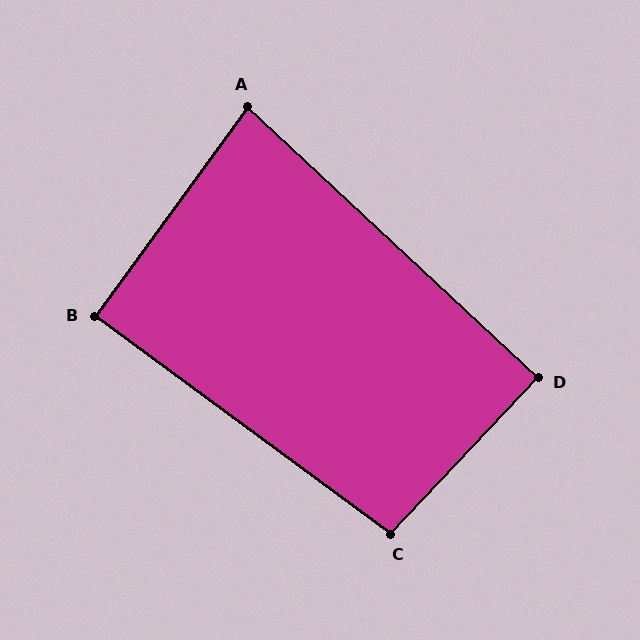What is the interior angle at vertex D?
Approximately 90 degrees (approximately right).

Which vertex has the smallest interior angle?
A, at approximately 83 degrees.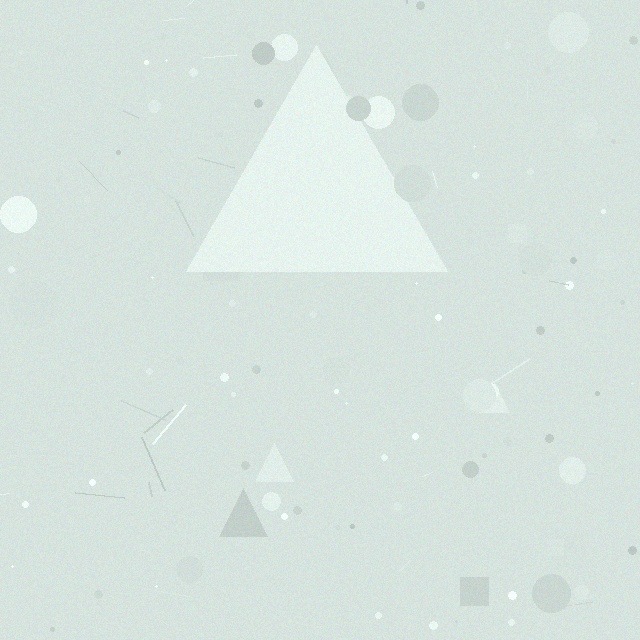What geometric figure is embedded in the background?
A triangle is embedded in the background.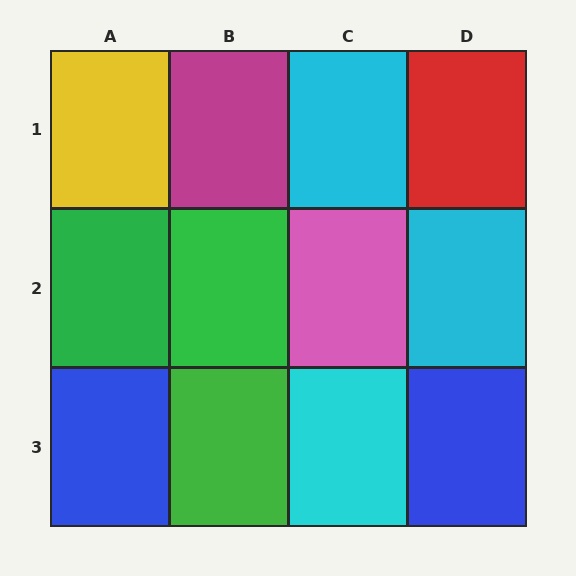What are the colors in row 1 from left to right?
Yellow, magenta, cyan, red.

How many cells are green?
3 cells are green.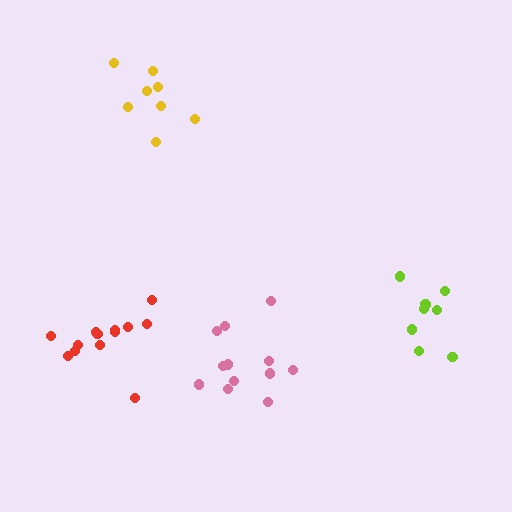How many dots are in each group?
Group 1: 8 dots, Group 2: 12 dots, Group 3: 13 dots, Group 4: 8 dots (41 total).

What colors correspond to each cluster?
The clusters are colored: yellow, pink, red, lime.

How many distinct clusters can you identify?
There are 4 distinct clusters.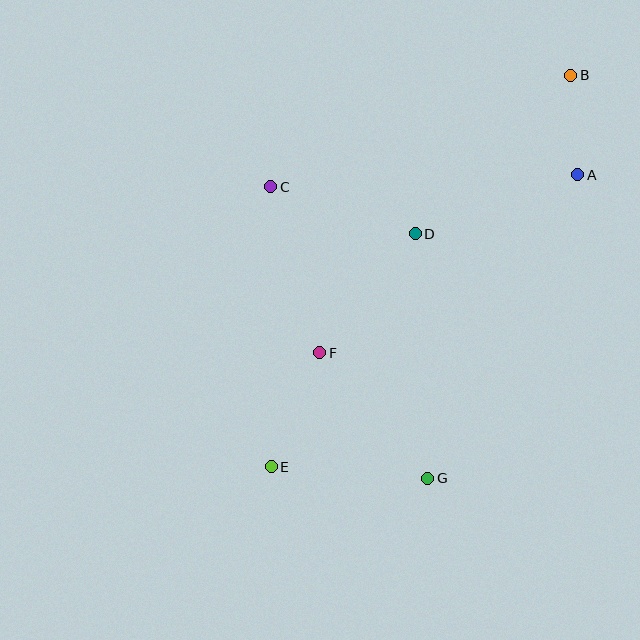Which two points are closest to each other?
Points A and B are closest to each other.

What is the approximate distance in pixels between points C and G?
The distance between C and G is approximately 331 pixels.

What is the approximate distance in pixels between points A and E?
The distance between A and E is approximately 423 pixels.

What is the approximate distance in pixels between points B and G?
The distance between B and G is approximately 428 pixels.